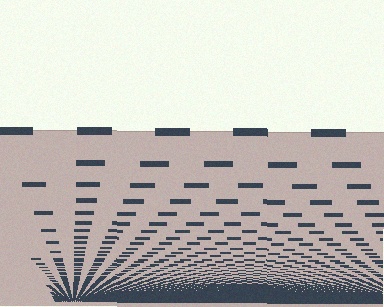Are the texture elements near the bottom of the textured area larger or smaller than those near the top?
Smaller. The gradient is inverted — elements near the bottom are smaller and denser.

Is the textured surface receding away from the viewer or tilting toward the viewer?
The surface appears to tilt toward the viewer. Texture elements get larger and sparser toward the top.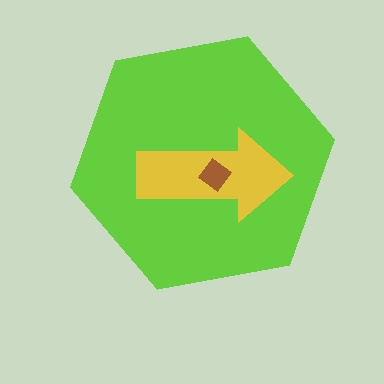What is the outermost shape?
The lime hexagon.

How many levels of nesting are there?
3.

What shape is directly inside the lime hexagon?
The yellow arrow.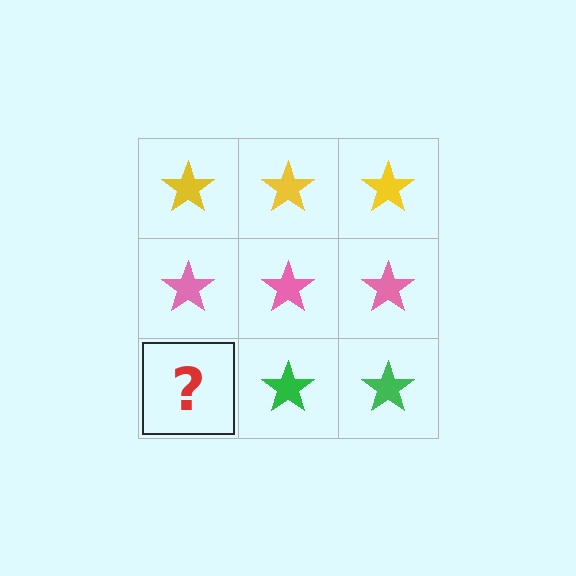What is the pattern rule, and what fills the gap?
The rule is that each row has a consistent color. The gap should be filled with a green star.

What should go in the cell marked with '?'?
The missing cell should contain a green star.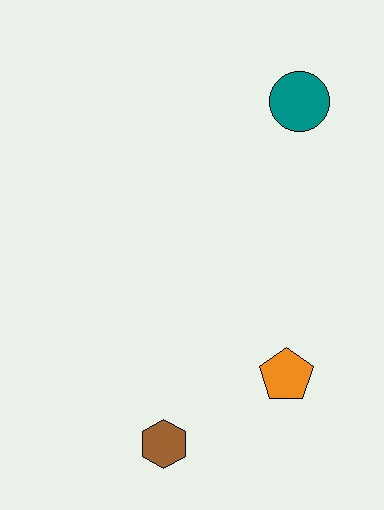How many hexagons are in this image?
There is 1 hexagon.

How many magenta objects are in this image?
There are no magenta objects.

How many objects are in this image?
There are 3 objects.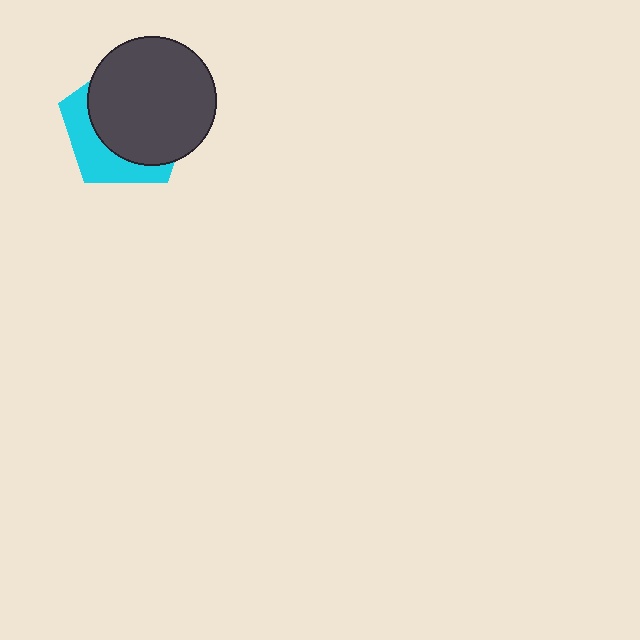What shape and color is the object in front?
The object in front is a dark gray circle.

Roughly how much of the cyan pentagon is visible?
A small part of it is visible (roughly 33%).